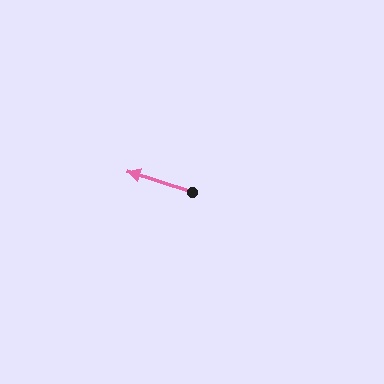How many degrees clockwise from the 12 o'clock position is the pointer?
Approximately 288 degrees.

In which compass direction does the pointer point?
West.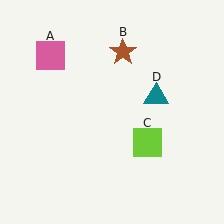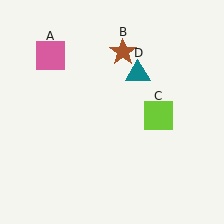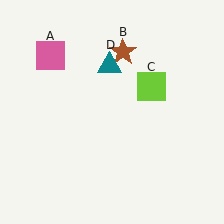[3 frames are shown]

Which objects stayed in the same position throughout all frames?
Pink square (object A) and brown star (object B) remained stationary.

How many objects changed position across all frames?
2 objects changed position: lime square (object C), teal triangle (object D).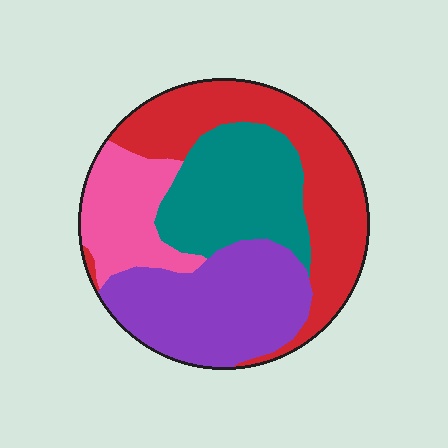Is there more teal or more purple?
Purple.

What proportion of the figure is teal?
Teal takes up about one quarter (1/4) of the figure.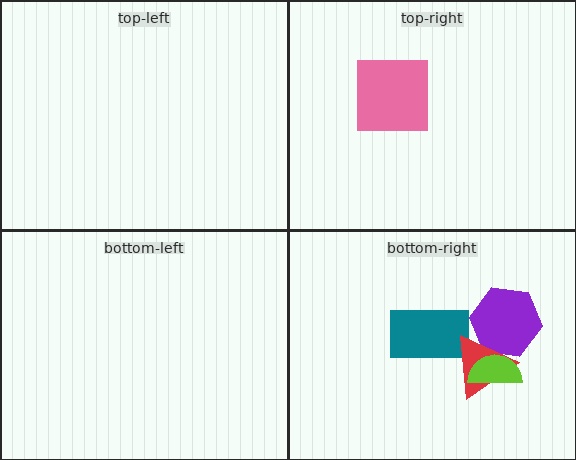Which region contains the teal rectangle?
The bottom-right region.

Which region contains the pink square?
The top-right region.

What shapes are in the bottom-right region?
The purple hexagon, the teal rectangle, the red triangle, the lime semicircle.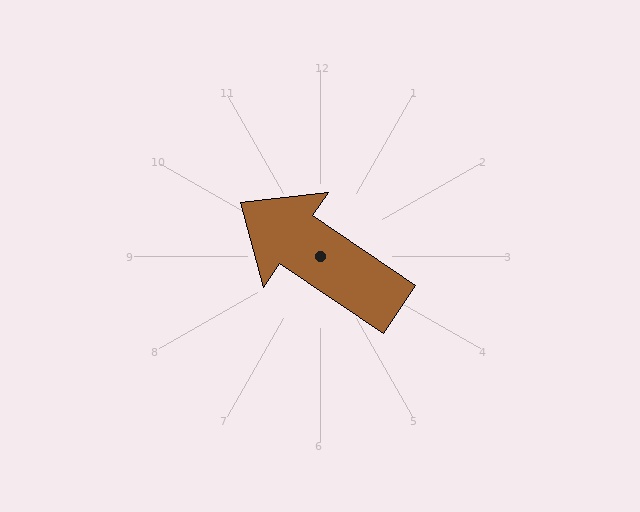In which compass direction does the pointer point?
Northwest.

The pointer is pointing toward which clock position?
Roughly 10 o'clock.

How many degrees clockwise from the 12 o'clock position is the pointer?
Approximately 304 degrees.